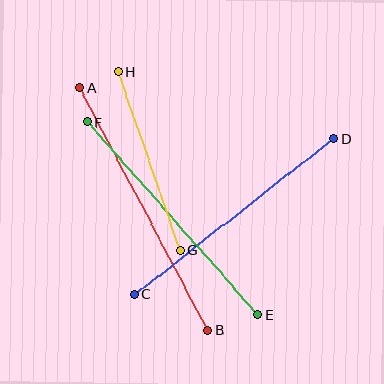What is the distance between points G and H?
The distance is approximately 189 pixels.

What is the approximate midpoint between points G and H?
The midpoint is at approximately (149, 161) pixels.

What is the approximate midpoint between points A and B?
The midpoint is at approximately (143, 209) pixels.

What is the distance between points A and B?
The distance is approximately 275 pixels.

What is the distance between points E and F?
The distance is approximately 257 pixels.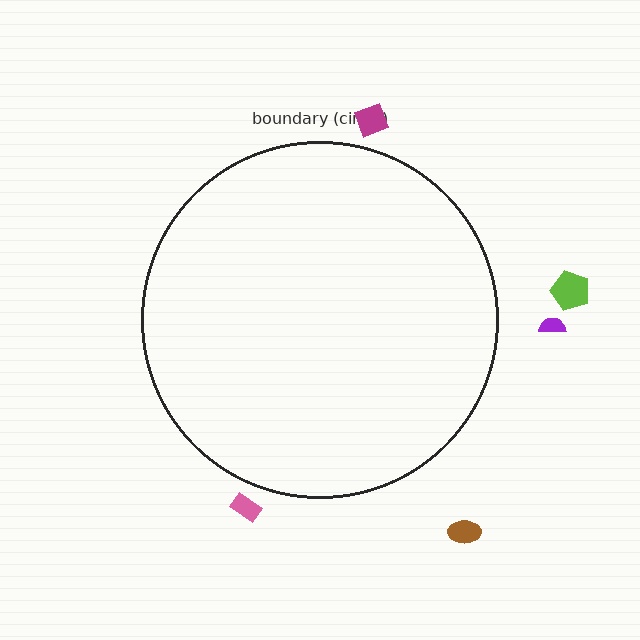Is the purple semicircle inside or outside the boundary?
Outside.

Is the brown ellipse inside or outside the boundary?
Outside.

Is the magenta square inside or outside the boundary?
Outside.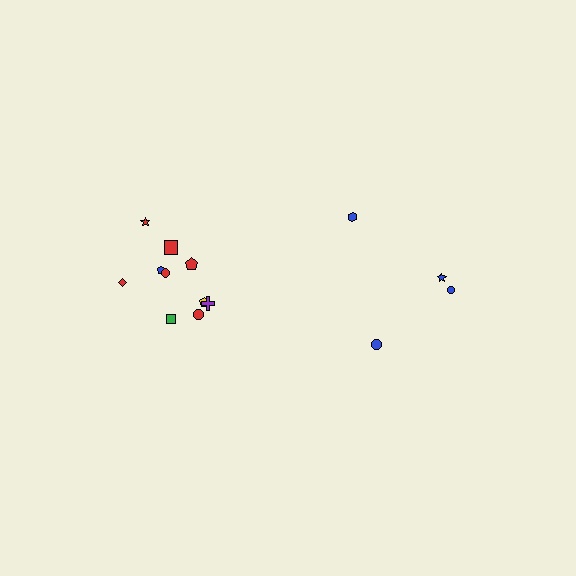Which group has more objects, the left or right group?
The left group.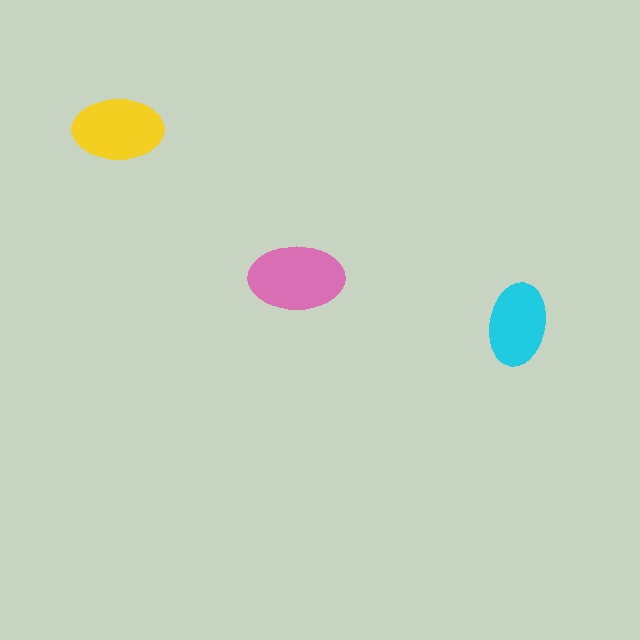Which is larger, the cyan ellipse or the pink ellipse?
The pink one.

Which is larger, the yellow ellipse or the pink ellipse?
The pink one.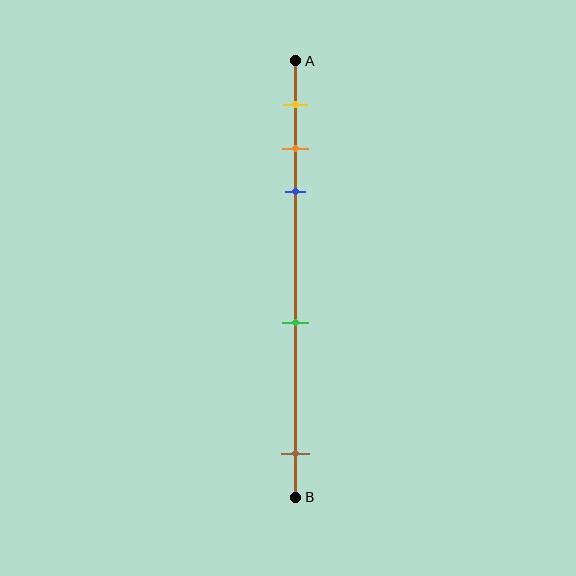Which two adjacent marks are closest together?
The orange and blue marks are the closest adjacent pair.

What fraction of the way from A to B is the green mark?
The green mark is approximately 60% (0.6) of the way from A to B.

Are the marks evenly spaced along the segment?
No, the marks are not evenly spaced.